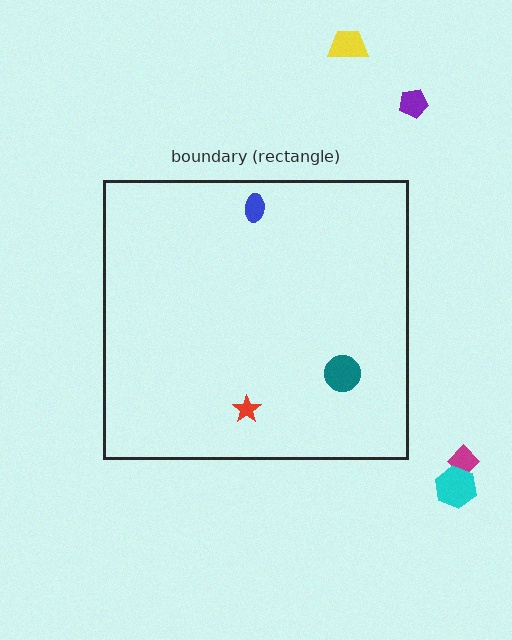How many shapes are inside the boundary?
3 inside, 4 outside.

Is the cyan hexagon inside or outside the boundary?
Outside.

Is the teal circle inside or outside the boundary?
Inside.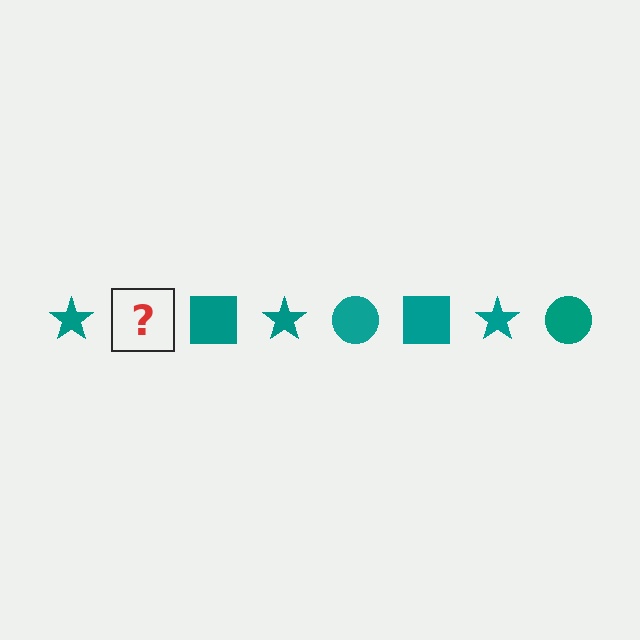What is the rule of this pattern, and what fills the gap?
The rule is that the pattern cycles through star, circle, square shapes in teal. The gap should be filled with a teal circle.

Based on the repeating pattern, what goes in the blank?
The blank should be a teal circle.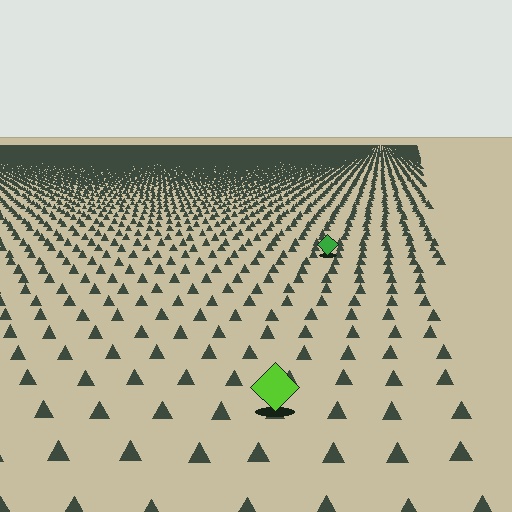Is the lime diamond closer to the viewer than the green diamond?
Yes. The lime diamond is closer — you can tell from the texture gradient: the ground texture is coarser near it.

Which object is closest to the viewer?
The lime diamond is closest. The texture marks near it are larger and more spread out.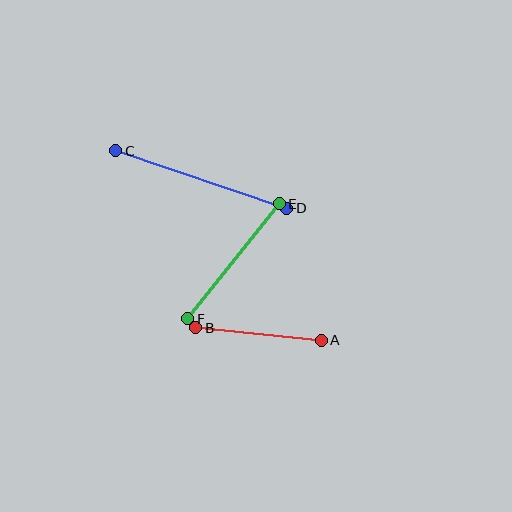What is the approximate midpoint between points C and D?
The midpoint is at approximately (201, 179) pixels.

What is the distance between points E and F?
The distance is approximately 147 pixels.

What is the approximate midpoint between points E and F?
The midpoint is at approximately (234, 261) pixels.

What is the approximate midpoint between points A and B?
The midpoint is at approximately (258, 334) pixels.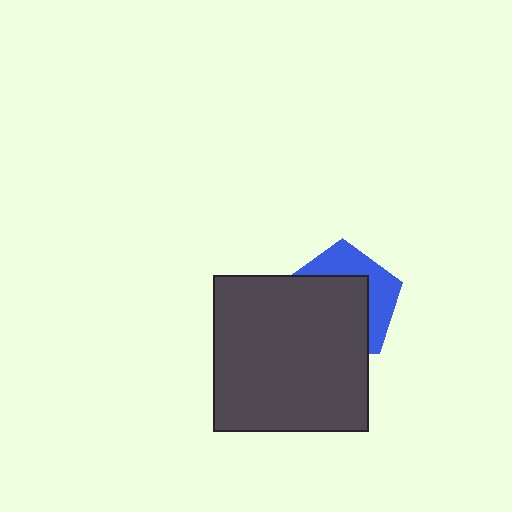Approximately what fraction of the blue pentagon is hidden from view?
Roughly 62% of the blue pentagon is hidden behind the dark gray rectangle.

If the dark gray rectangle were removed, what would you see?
You would see the complete blue pentagon.